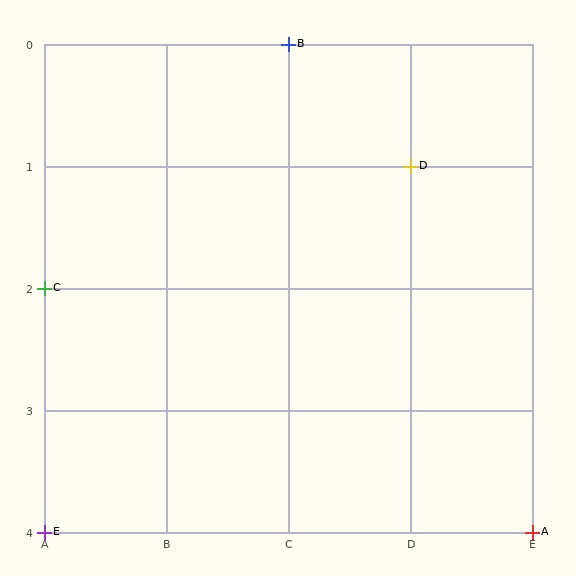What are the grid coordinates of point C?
Point C is at grid coordinates (A, 2).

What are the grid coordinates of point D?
Point D is at grid coordinates (D, 1).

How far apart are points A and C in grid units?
Points A and C are 4 columns and 2 rows apart (about 4.5 grid units diagonally).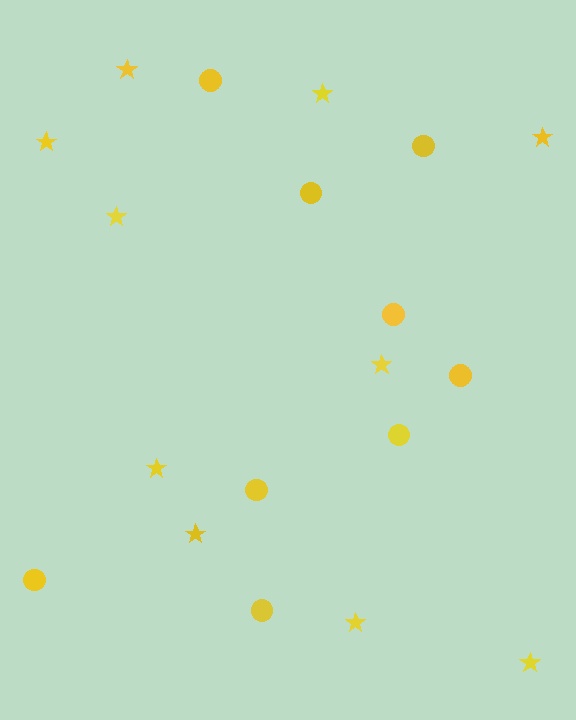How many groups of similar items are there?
There are 2 groups: one group of stars (10) and one group of circles (9).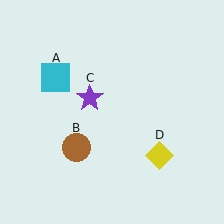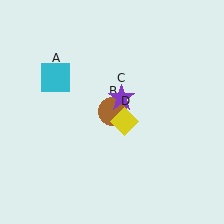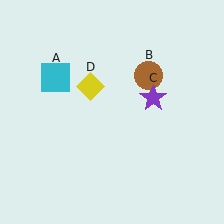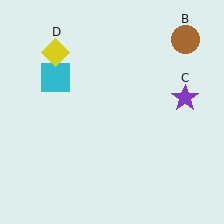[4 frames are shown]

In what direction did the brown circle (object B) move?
The brown circle (object B) moved up and to the right.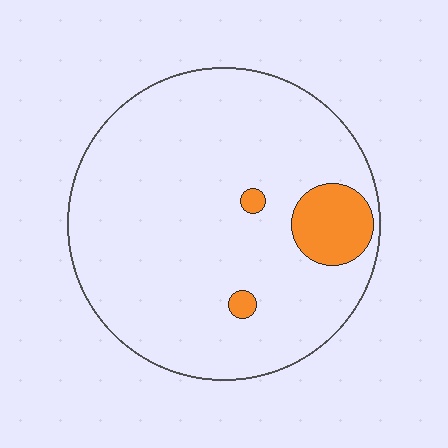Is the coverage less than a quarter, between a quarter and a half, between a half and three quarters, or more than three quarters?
Less than a quarter.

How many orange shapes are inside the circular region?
3.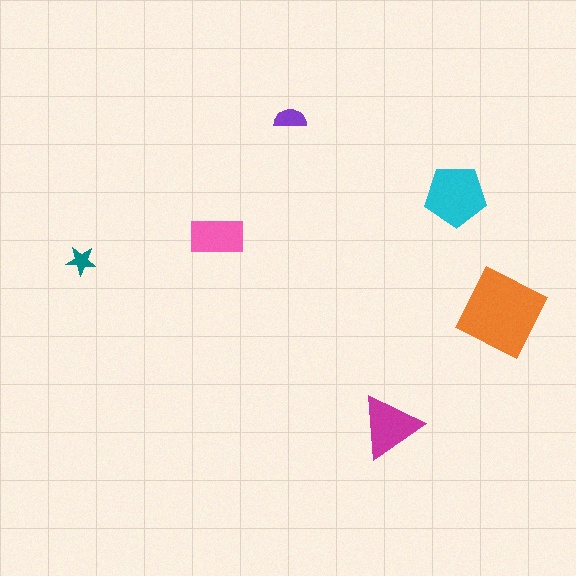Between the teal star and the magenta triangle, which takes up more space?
The magenta triangle.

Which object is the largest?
The orange square.